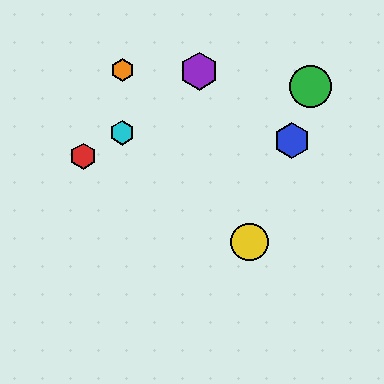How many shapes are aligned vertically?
2 shapes (the orange hexagon, the cyan hexagon) are aligned vertically.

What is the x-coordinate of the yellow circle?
The yellow circle is at x≈249.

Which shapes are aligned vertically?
The orange hexagon, the cyan hexagon are aligned vertically.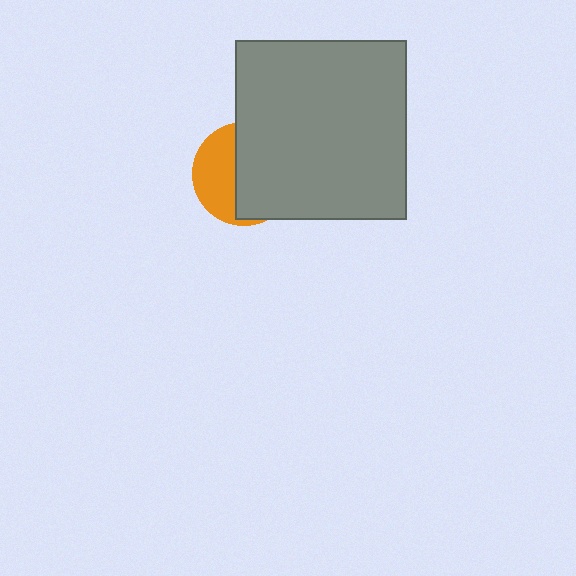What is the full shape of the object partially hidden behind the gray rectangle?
The partially hidden object is an orange circle.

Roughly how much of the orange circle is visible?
A small part of it is visible (roughly 42%).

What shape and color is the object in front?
The object in front is a gray rectangle.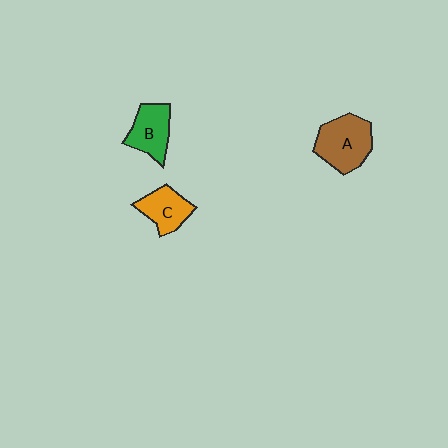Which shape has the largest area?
Shape A (brown).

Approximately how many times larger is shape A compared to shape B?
Approximately 1.3 times.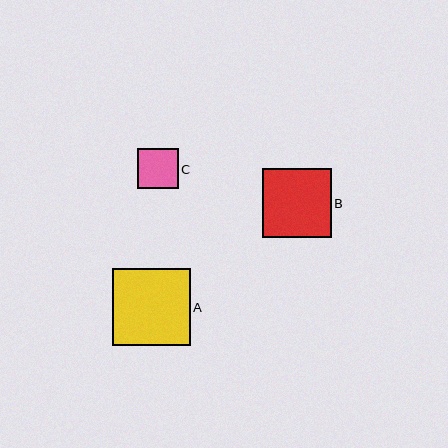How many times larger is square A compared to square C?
Square A is approximately 1.9 times the size of square C.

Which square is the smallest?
Square C is the smallest with a size of approximately 41 pixels.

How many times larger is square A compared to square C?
Square A is approximately 1.9 times the size of square C.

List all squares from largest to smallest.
From largest to smallest: A, B, C.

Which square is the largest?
Square A is the largest with a size of approximately 78 pixels.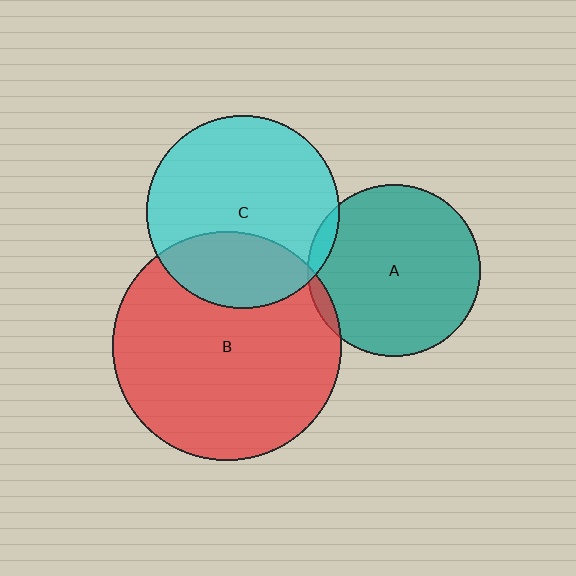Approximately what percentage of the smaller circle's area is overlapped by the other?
Approximately 5%.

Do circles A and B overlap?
Yes.